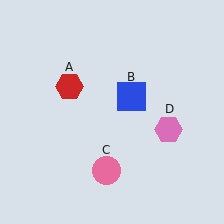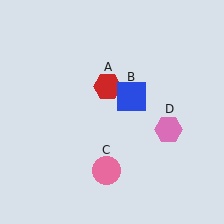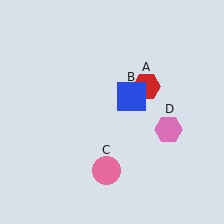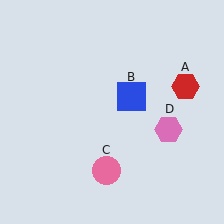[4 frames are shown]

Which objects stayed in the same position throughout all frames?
Blue square (object B) and pink circle (object C) and pink hexagon (object D) remained stationary.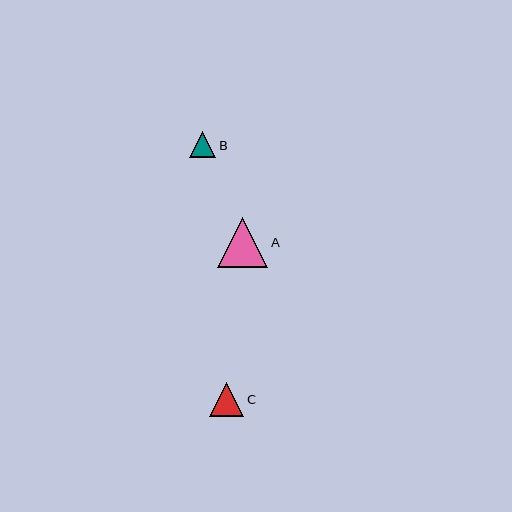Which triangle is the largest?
Triangle A is the largest with a size of approximately 50 pixels.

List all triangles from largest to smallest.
From largest to smallest: A, C, B.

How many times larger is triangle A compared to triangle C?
Triangle A is approximately 1.5 times the size of triangle C.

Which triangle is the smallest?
Triangle B is the smallest with a size of approximately 26 pixels.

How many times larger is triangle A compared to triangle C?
Triangle A is approximately 1.5 times the size of triangle C.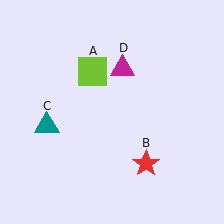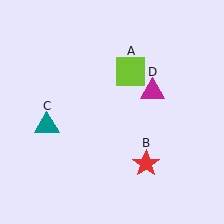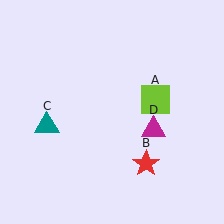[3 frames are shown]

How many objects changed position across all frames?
2 objects changed position: lime square (object A), magenta triangle (object D).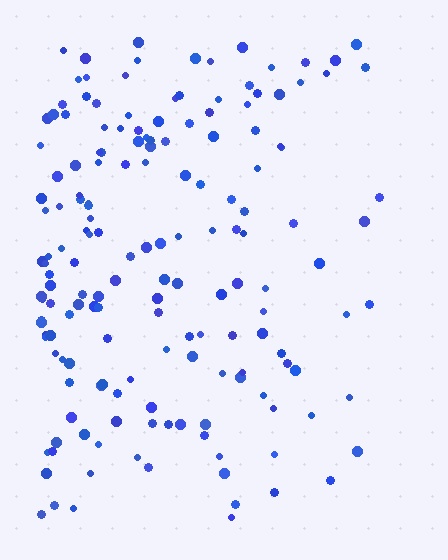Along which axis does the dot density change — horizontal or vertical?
Horizontal.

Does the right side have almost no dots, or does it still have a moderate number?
Still a moderate number, just noticeably fewer than the left.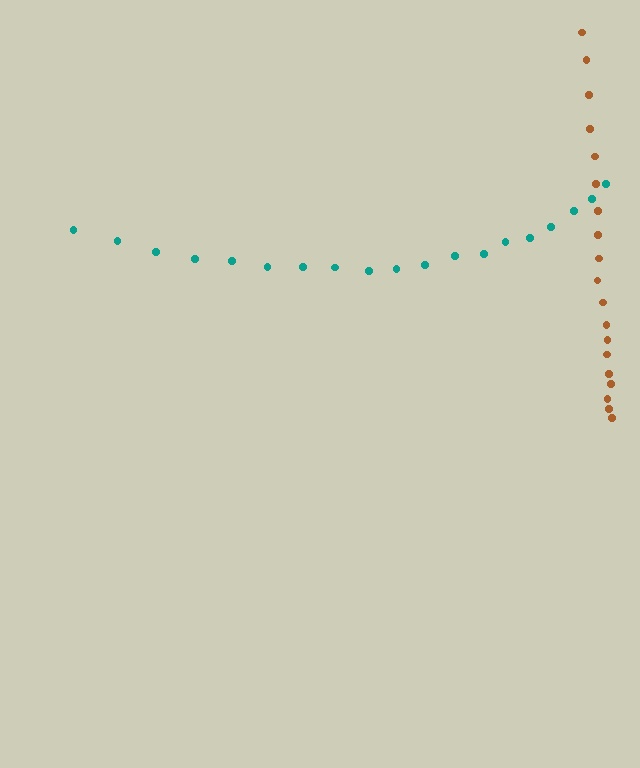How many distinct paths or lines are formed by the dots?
There are 2 distinct paths.